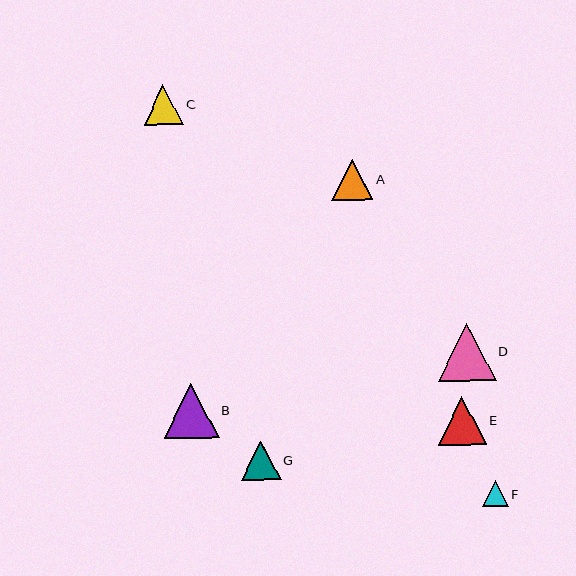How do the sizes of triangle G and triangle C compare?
Triangle G and triangle C are approximately the same size.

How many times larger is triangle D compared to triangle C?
Triangle D is approximately 1.5 times the size of triangle C.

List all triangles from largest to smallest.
From largest to smallest: D, B, E, A, G, C, F.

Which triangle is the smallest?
Triangle F is the smallest with a size of approximately 26 pixels.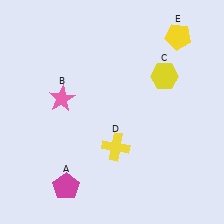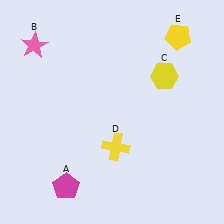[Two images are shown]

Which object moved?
The pink star (B) moved up.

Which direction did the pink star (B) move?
The pink star (B) moved up.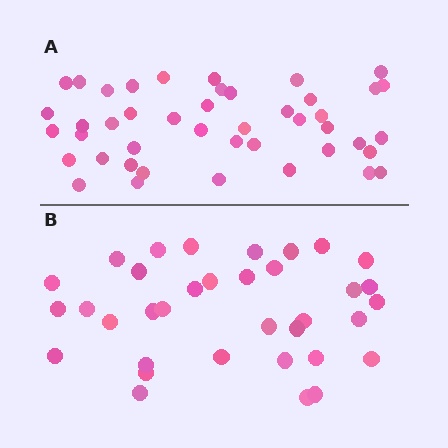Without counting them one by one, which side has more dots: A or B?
Region A (the top region) has more dots.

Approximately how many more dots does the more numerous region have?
Region A has roughly 8 or so more dots than region B.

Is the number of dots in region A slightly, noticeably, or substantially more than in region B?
Region A has noticeably more, but not dramatically so. The ratio is roughly 1.3 to 1.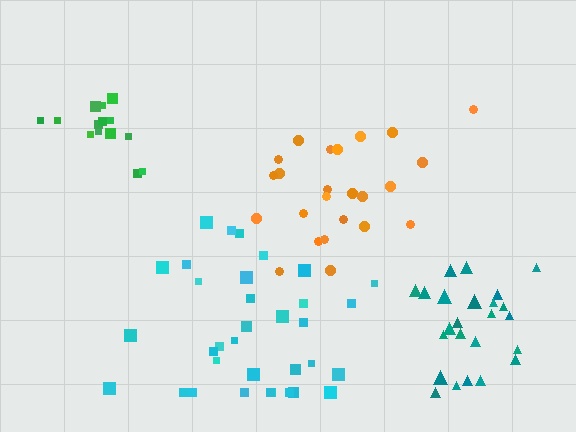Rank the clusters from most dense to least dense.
green, teal, orange, cyan.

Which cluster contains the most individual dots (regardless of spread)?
Cyan (35).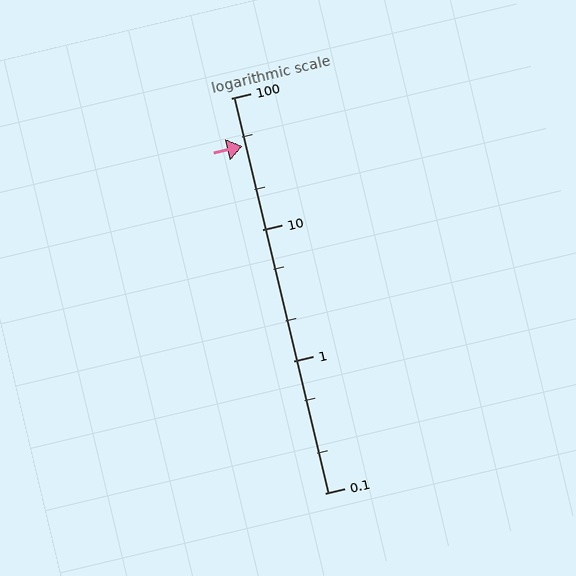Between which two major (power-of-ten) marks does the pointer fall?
The pointer is between 10 and 100.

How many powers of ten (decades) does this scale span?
The scale spans 3 decades, from 0.1 to 100.